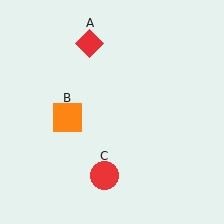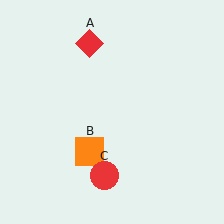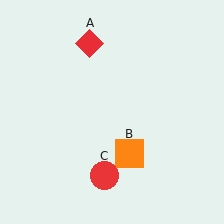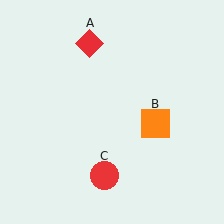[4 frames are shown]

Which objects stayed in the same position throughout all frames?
Red diamond (object A) and red circle (object C) remained stationary.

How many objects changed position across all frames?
1 object changed position: orange square (object B).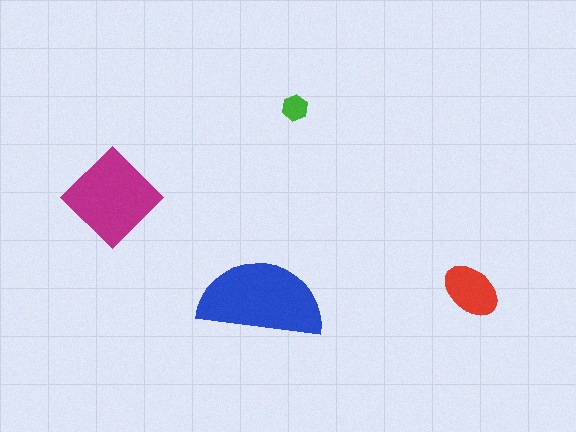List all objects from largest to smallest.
The blue semicircle, the magenta diamond, the red ellipse, the green hexagon.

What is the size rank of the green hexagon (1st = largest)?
4th.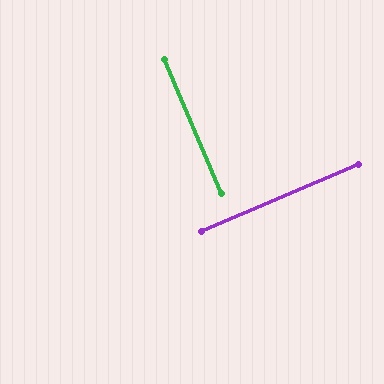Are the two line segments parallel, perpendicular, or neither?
Perpendicular — they meet at approximately 90°.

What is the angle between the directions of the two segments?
Approximately 90 degrees.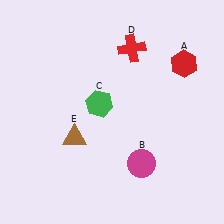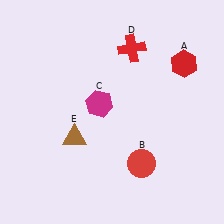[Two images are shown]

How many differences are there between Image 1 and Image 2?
There are 2 differences between the two images.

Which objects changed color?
B changed from magenta to red. C changed from green to magenta.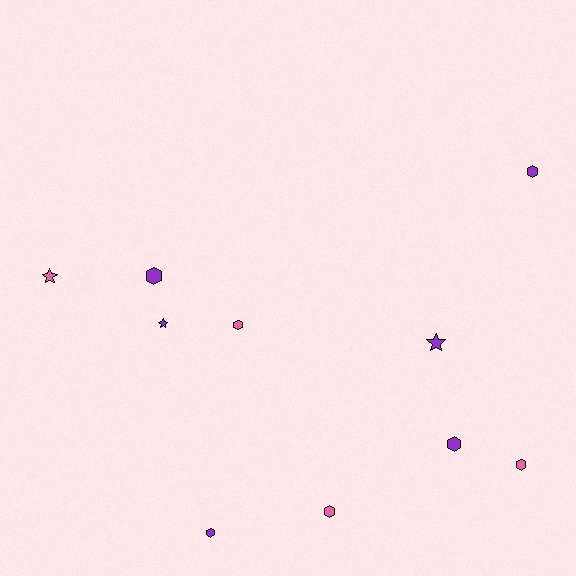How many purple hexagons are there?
There are 4 purple hexagons.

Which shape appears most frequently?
Hexagon, with 7 objects.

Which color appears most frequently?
Purple, with 6 objects.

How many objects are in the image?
There are 10 objects.